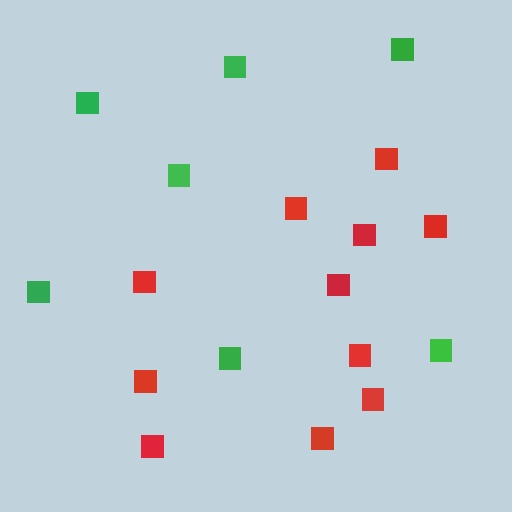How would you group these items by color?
There are 2 groups: one group of red squares (11) and one group of green squares (7).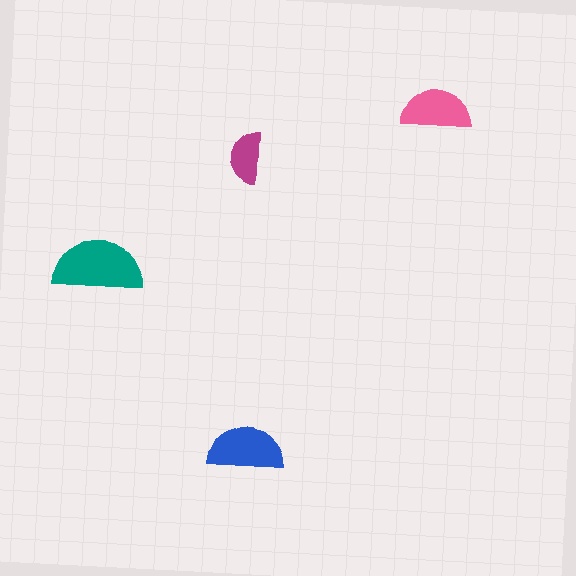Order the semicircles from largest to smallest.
the teal one, the blue one, the pink one, the magenta one.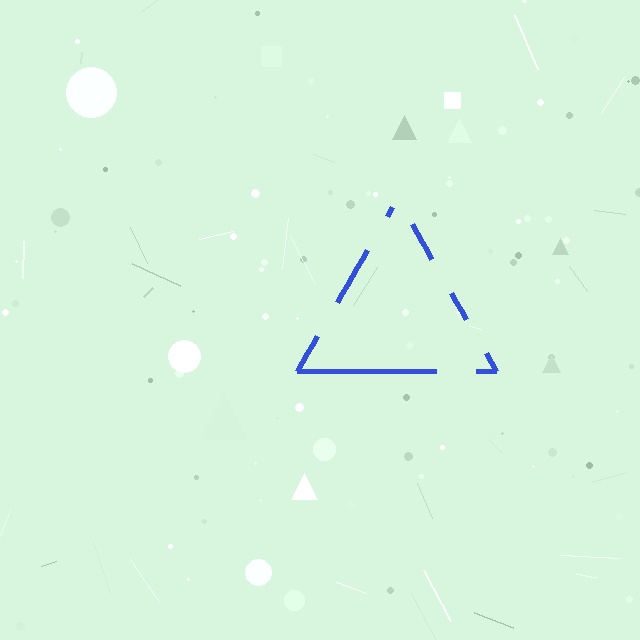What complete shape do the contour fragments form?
The contour fragments form a triangle.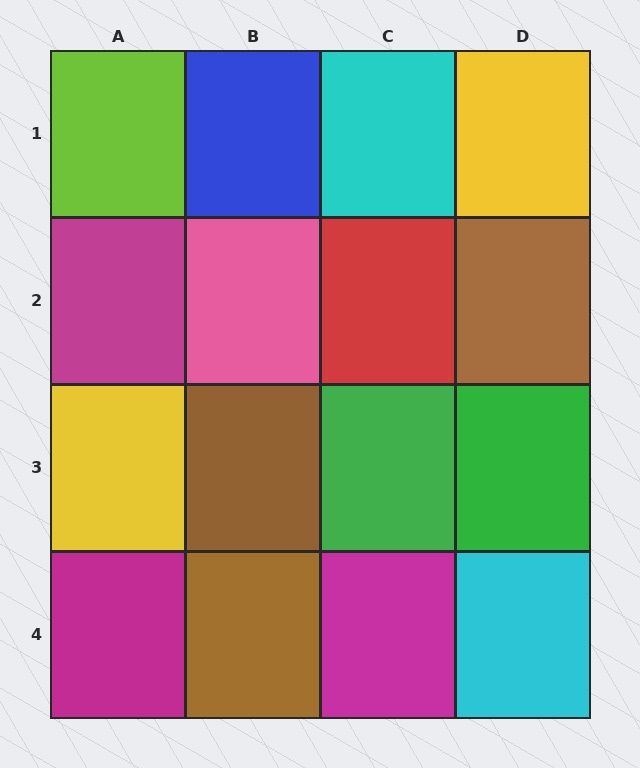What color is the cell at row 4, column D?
Cyan.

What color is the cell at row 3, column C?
Green.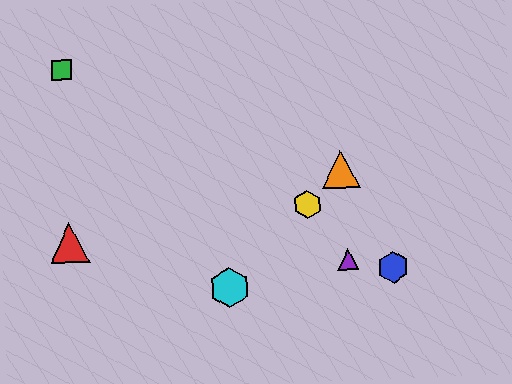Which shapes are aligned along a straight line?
The yellow hexagon, the orange triangle, the cyan hexagon are aligned along a straight line.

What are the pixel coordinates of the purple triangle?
The purple triangle is at (348, 260).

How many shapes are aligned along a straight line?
3 shapes (the yellow hexagon, the orange triangle, the cyan hexagon) are aligned along a straight line.